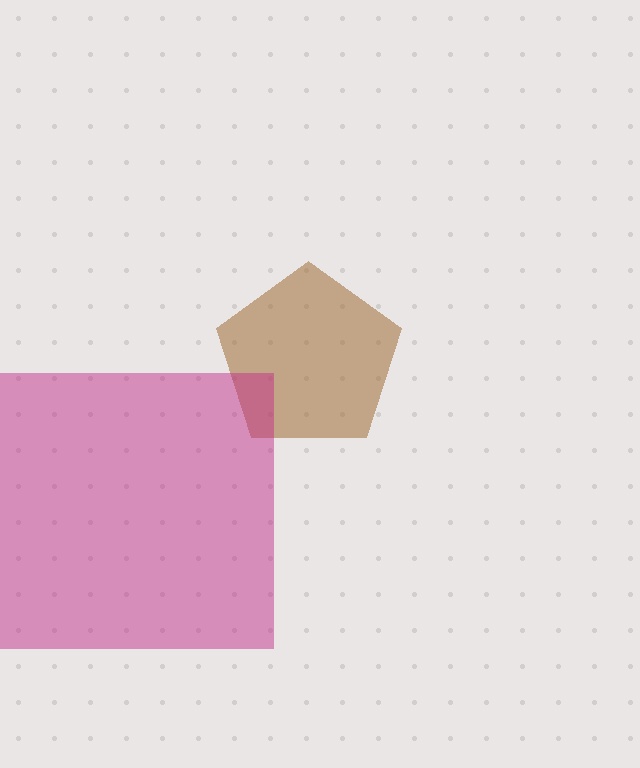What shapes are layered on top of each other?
The layered shapes are: a brown pentagon, a magenta square.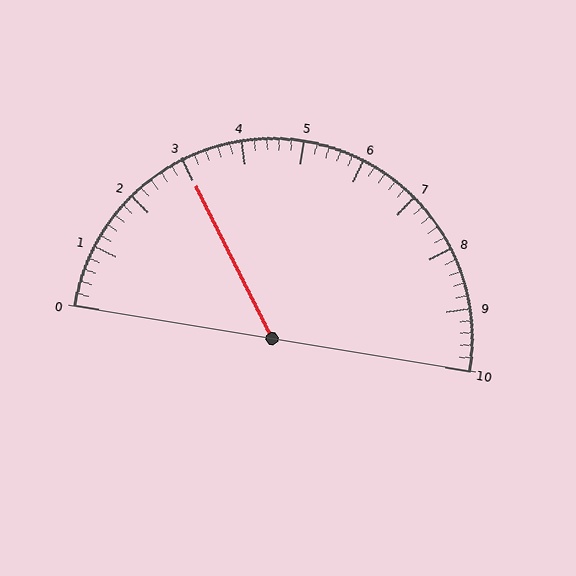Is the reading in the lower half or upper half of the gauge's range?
The reading is in the lower half of the range (0 to 10).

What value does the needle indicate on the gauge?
The needle indicates approximately 3.0.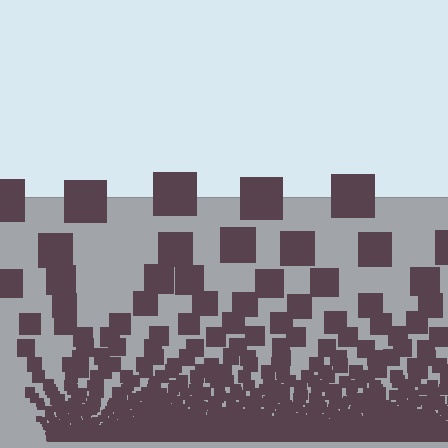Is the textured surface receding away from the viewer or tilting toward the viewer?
The surface appears to tilt toward the viewer. Texture elements get larger and sparser toward the top.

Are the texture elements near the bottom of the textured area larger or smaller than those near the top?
Smaller. The gradient is inverted — elements near the bottom are smaller and denser.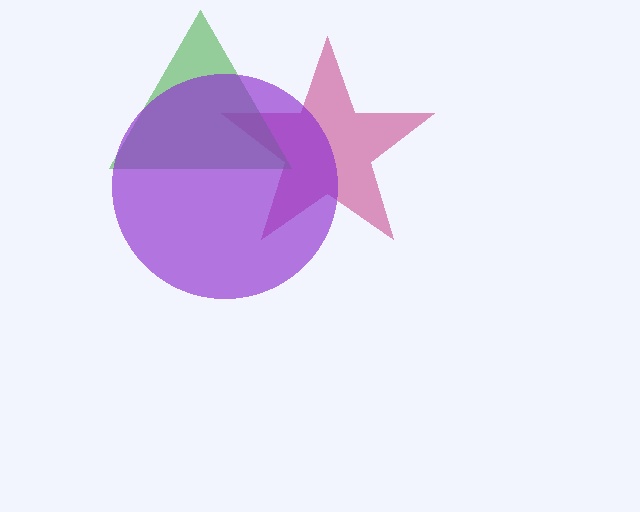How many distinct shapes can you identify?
There are 3 distinct shapes: a magenta star, a green triangle, a purple circle.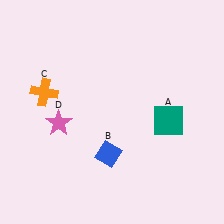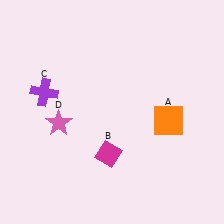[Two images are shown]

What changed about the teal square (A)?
In Image 1, A is teal. In Image 2, it changed to orange.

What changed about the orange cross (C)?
In Image 1, C is orange. In Image 2, it changed to purple.